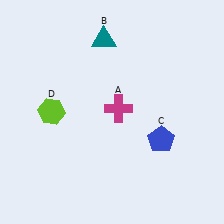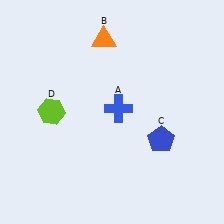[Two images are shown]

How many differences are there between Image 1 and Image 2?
There are 2 differences between the two images.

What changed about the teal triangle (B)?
In Image 1, B is teal. In Image 2, it changed to orange.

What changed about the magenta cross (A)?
In Image 1, A is magenta. In Image 2, it changed to blue.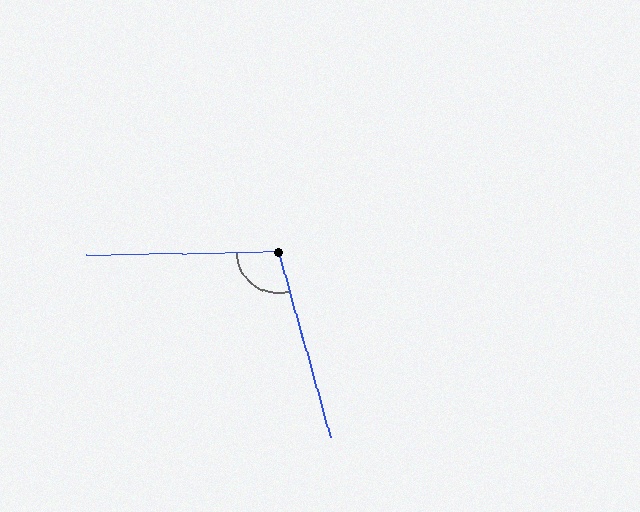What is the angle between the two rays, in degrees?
Approximately 105 degrees.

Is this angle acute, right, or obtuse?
It is obtuse.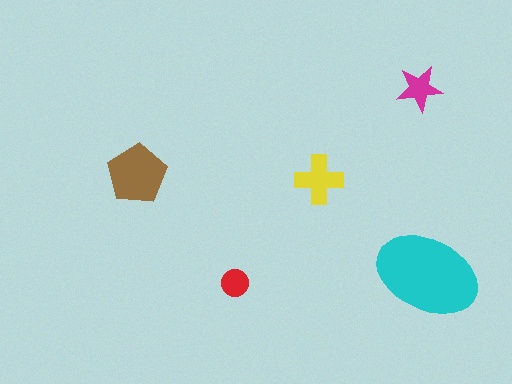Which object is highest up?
The magenta star is topmost.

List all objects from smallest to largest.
The red circle, the magenta star, the yellow cross, the brown pentagon, the cyan ellipse.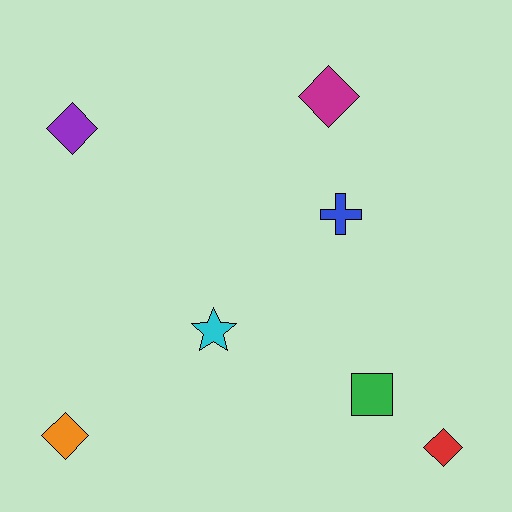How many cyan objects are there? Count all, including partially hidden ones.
There is 1 cyan object.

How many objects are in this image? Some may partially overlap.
There are 7 objects.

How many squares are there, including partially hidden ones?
There is 1 square.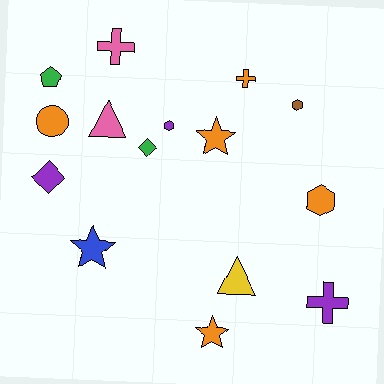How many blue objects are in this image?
There is 1 blue object.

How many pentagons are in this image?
There is 1 pentagon.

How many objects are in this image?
There are 15 objects.